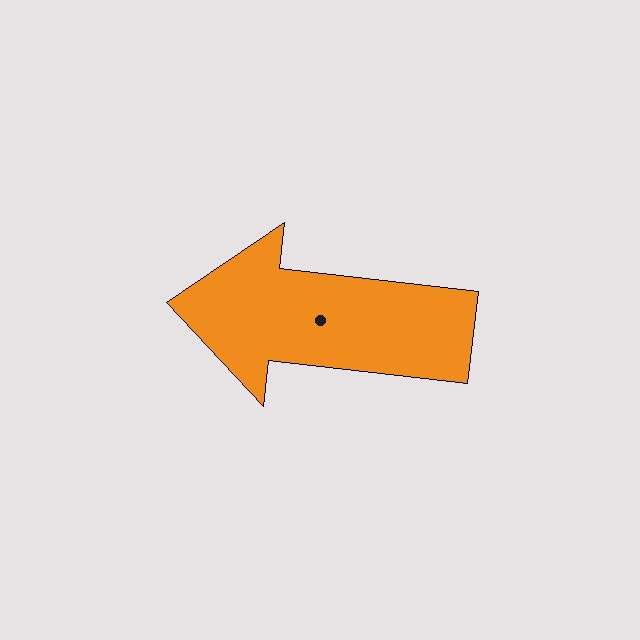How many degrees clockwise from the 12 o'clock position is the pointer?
Approximately 277 degrees.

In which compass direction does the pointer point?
West.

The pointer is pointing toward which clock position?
Roughly 9 o'clock.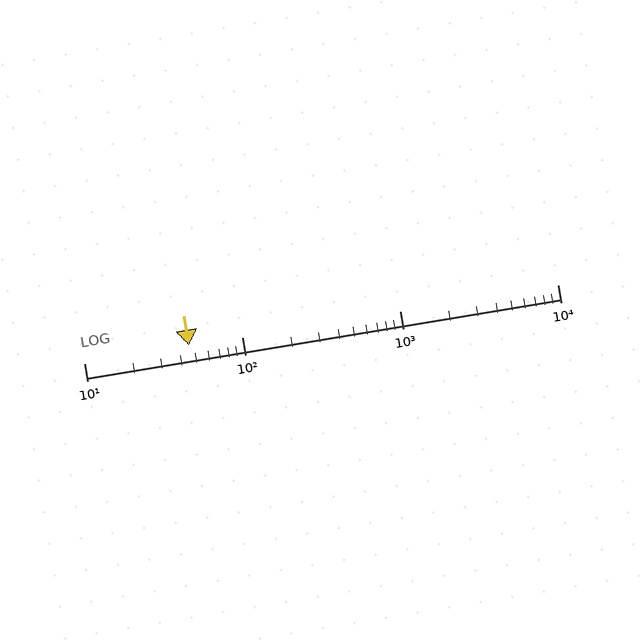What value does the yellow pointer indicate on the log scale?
The pointer indicates approximately 46.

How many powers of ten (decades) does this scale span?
The scale spans 3 decades, from 10 to 10000.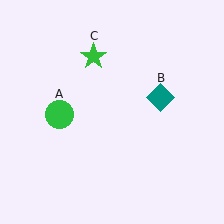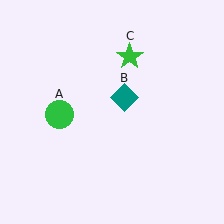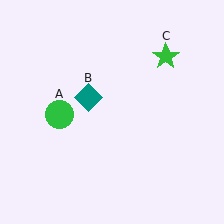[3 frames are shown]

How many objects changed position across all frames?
2 objects changed position: teal diamond (object B), green star (object C).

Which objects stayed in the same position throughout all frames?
Green circle (object A) remained stationary.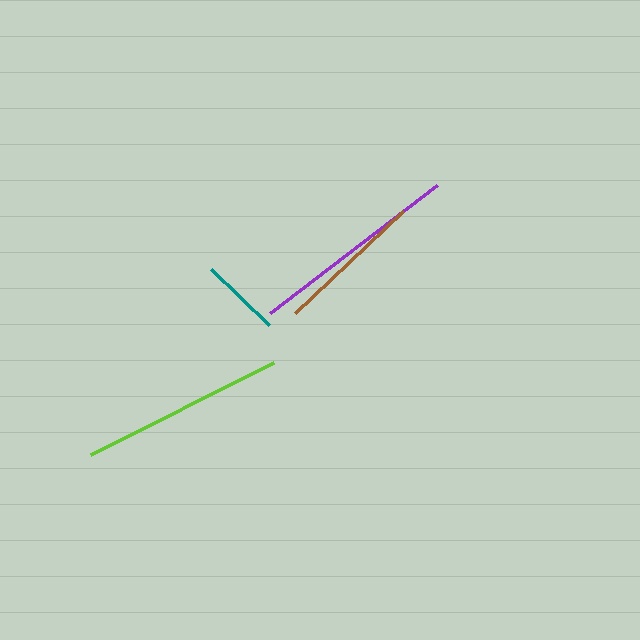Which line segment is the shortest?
The teal line is the shortest at approximately 80 pixels.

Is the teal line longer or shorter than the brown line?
The brown line is longer than the teal line.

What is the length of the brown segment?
The brown segment is approximately 148 pixels long.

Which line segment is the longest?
The purple line is the longest at approximately 211 pixels.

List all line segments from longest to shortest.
From longest to shortest: purple, lime, brown, teal.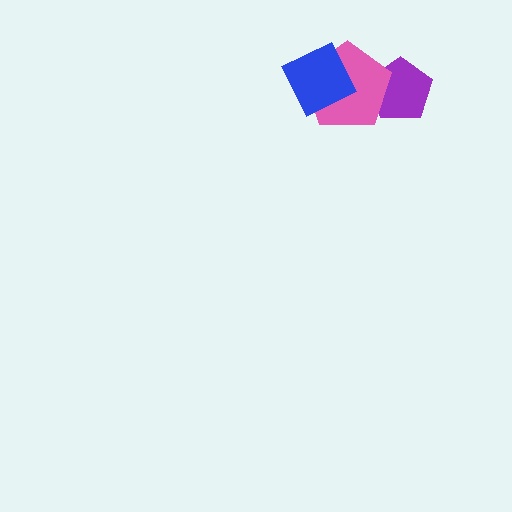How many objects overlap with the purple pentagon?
1 object overlaps with the purple pentagon.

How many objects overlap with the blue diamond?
1 object overlaps with the blue diamond.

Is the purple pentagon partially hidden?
Yes, it is partially covered by another shape.